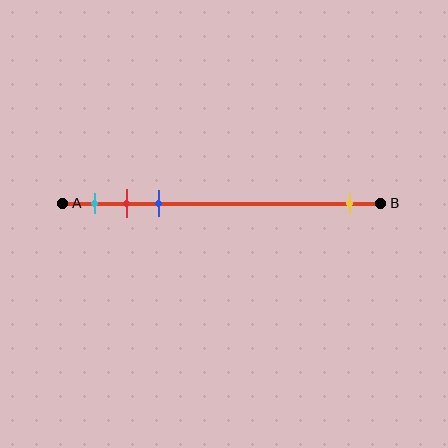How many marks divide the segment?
There are 4 marks dividing the segment.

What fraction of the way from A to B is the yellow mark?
The yellow mark is approximately 90% (0.9) of the way from A to B.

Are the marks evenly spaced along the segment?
No, the marks are not evenly spaced.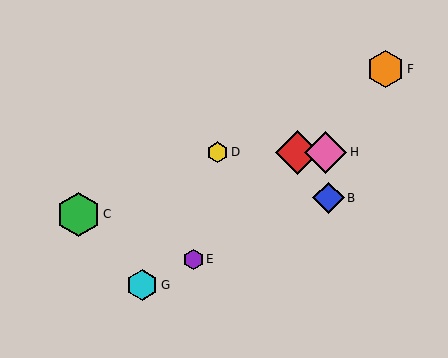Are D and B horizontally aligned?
No, D is at y≈152 and B is at y≈198.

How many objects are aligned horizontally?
3 objects (A, D, H) are aligned horizontally.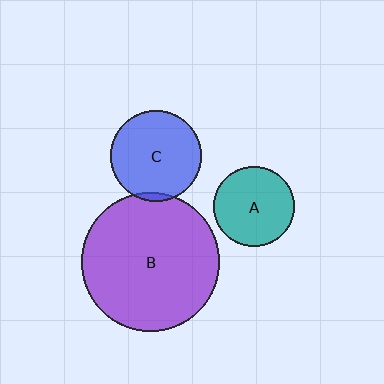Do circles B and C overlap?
Yes.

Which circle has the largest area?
Circle B (purple).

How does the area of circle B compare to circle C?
Approximately 2.3 times.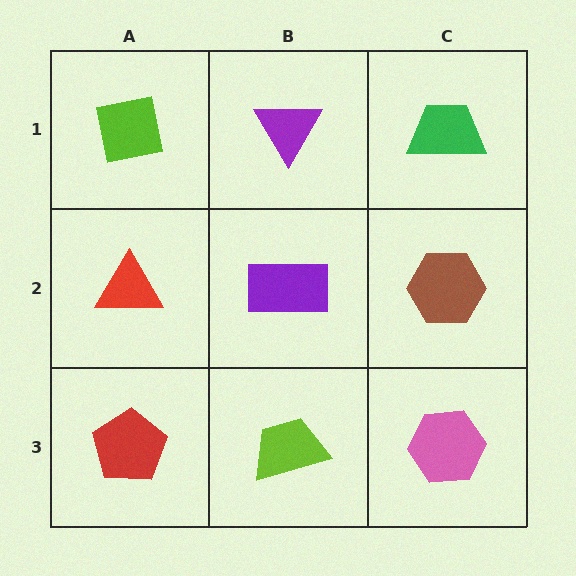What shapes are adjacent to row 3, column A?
A red triangle (row 2, column A), a lime trapezoid (row 3, column B).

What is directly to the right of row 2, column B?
A brown hexagon.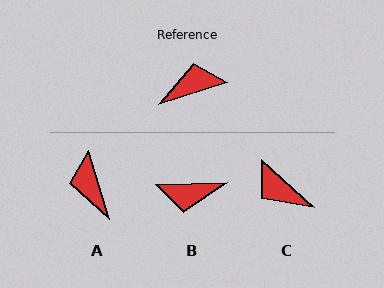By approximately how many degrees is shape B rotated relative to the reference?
Approximately 164 degrees counter-clockwise.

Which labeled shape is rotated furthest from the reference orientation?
B, about 164 degrees away.